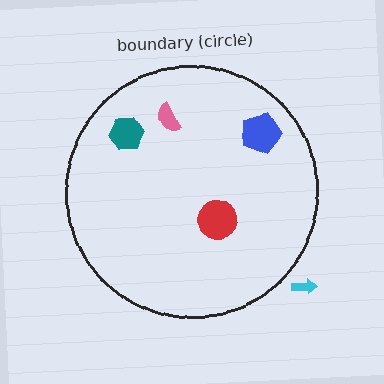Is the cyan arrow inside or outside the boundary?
Outside.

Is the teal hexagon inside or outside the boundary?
Inside.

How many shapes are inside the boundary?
4 inside, 1 outside.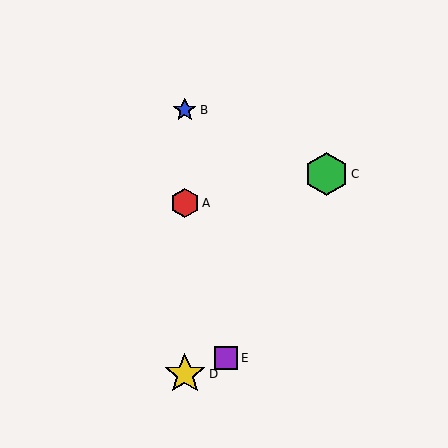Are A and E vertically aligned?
No, A is at x≈185 and E is at x≈227.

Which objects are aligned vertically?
Objects A, B, D are aligned vertically.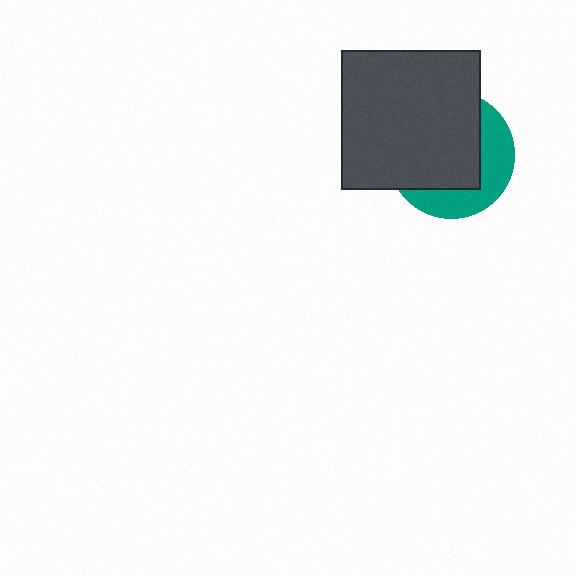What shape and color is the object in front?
The object in front is a dark gray square.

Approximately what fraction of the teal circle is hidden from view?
Roughly 64% of the teal circle is hidden behind the dark gray square.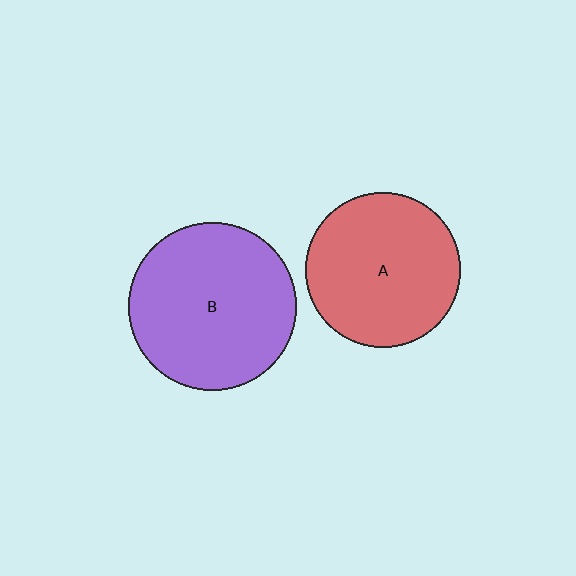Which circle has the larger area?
Circle B (purple).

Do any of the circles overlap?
No, none of the circles overlap.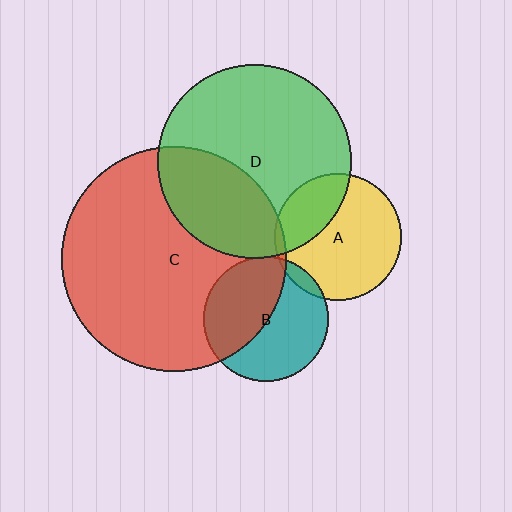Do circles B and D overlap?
Yes.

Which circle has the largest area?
Circle C (red).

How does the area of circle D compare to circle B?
Approximately 2.4 times.